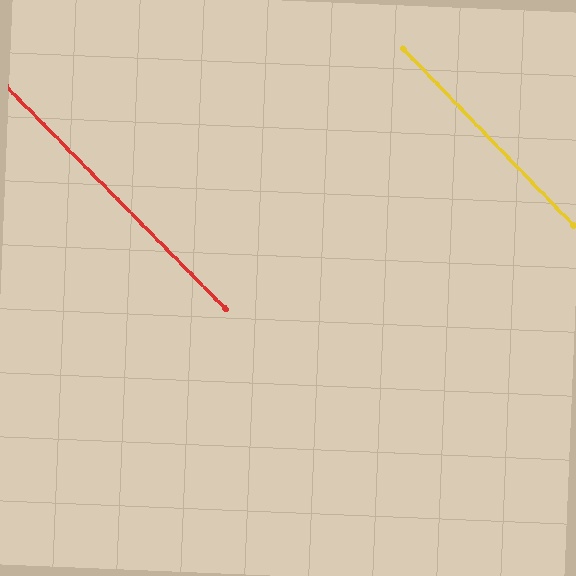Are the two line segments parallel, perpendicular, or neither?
Parallel — their directions differ by only 0.6°.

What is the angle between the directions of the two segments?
Approximately 1 degree.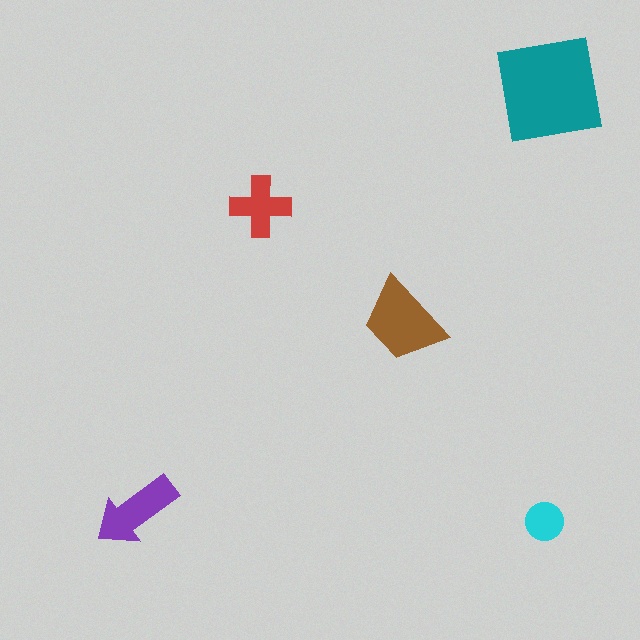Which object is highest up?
The teal square is topmost.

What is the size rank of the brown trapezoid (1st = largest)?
2nd.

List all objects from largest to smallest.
The teal square, the brown trapezoid, the purple arrow, the red cross, the cyan circle.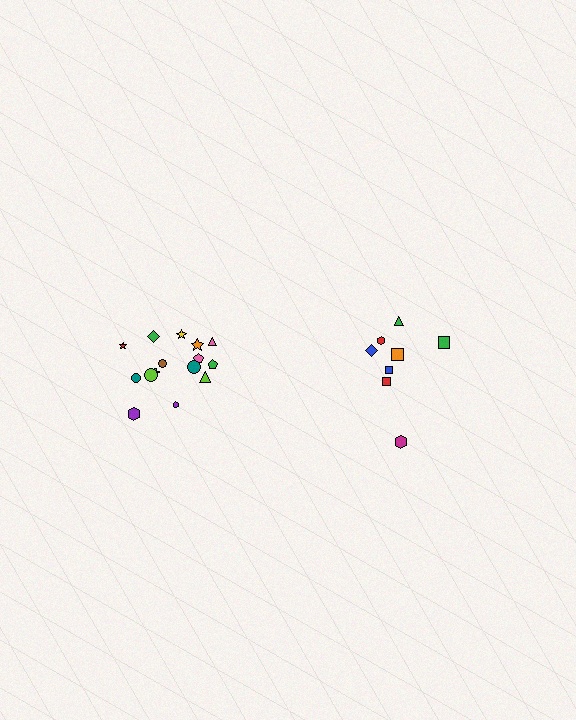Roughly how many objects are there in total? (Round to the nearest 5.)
Roughly 25 objects in total.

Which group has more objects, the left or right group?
The left group.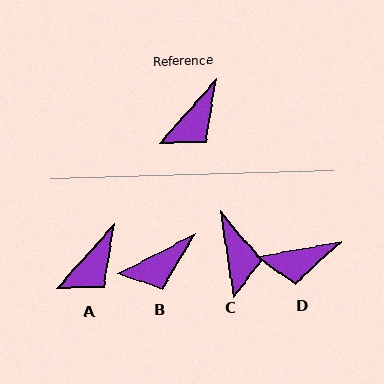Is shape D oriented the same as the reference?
No, it is off by about 38 degrees.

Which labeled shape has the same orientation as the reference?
A.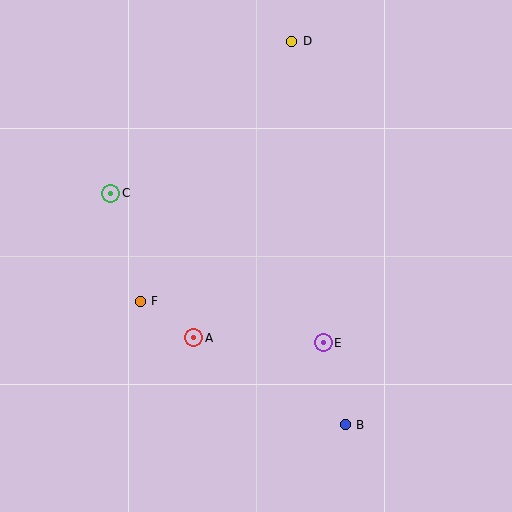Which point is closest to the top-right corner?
Point D is closest to the top-right corner.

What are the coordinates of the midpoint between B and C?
The midpoint between B and C is at (228, 309).